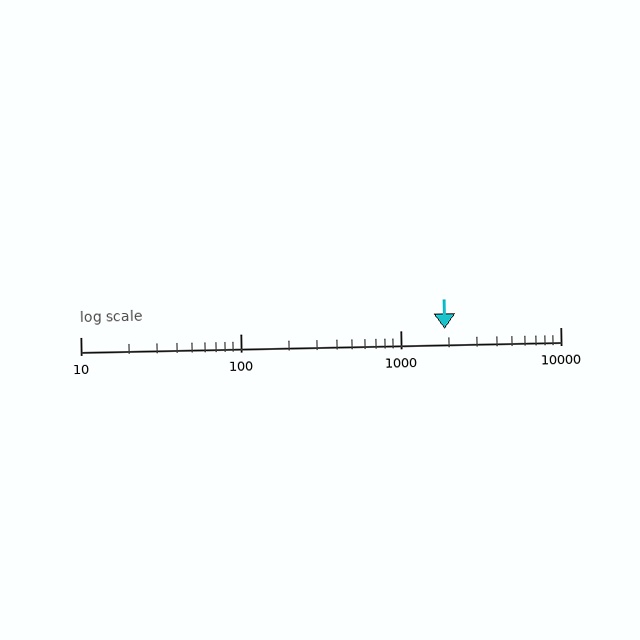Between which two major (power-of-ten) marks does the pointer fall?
The pointer is between 1000 and 10000.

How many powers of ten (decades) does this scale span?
The scale spans 3 decades, from 10 to 10000.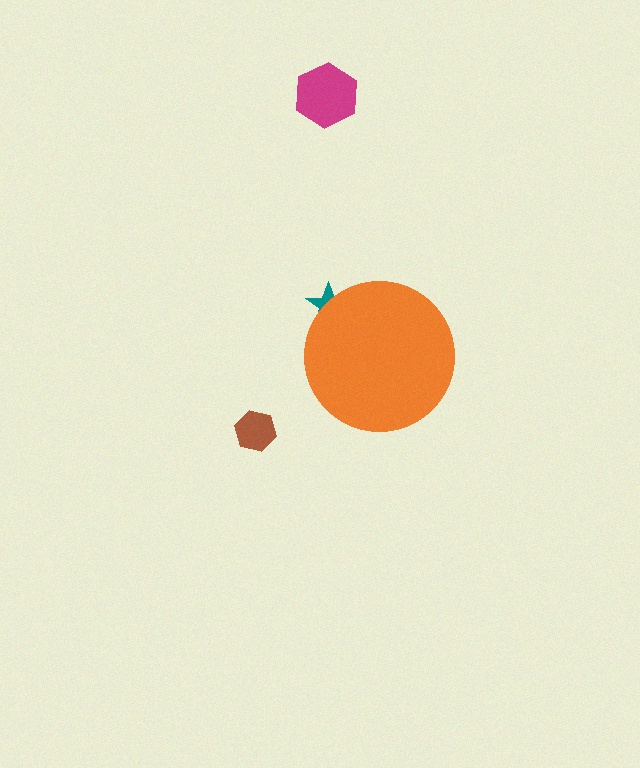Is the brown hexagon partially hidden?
No, the brown hexagon is fully visible.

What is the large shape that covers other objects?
An orange circle.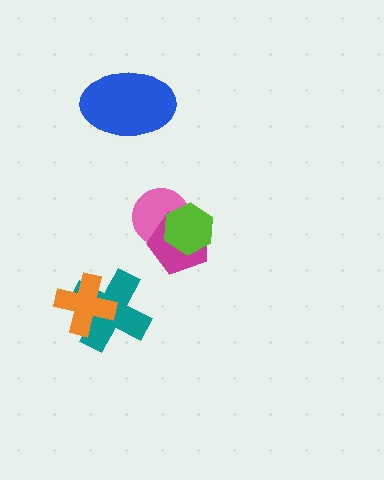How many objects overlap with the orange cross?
1 object overlaps with the orange cross.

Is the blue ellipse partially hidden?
No, no other shape covers it.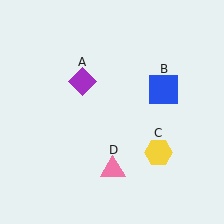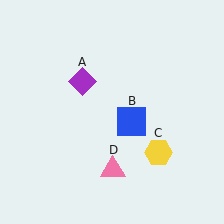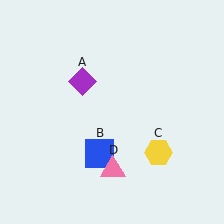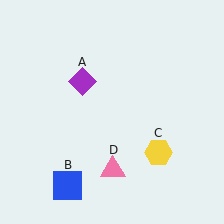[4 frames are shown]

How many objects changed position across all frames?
1 object changed position: blue square (object B).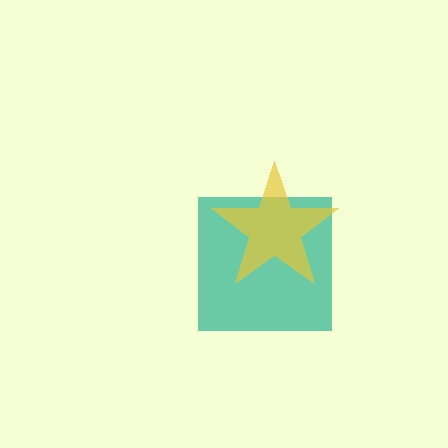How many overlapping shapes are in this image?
There are 2 overlapping shapes in the image.